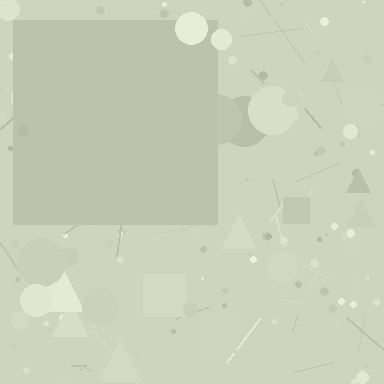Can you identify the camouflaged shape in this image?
The camouflaged shape is a square.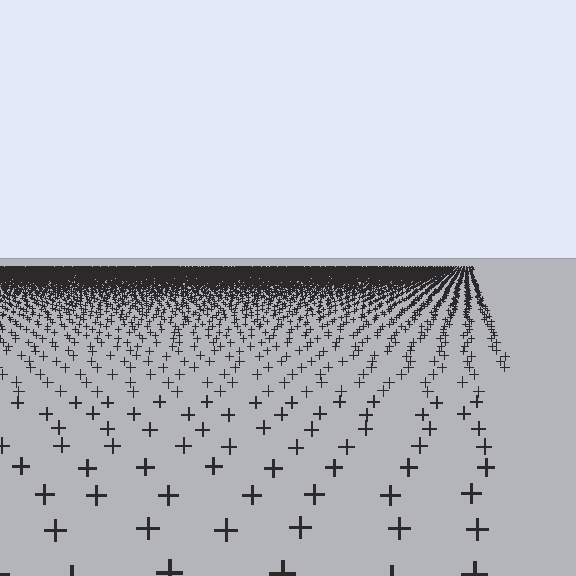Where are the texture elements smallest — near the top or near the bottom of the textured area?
Near the top.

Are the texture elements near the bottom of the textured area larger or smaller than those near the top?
Larger. Near the bottom, elements are closer to the viewer and appear at a bigger on-screen size.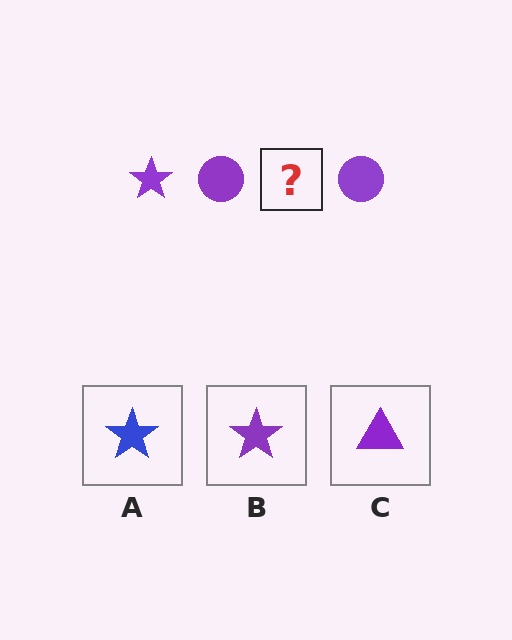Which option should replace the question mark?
Option B.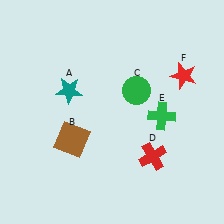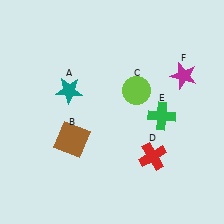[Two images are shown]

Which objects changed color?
C changed from green to lime. F changed from red to magenta.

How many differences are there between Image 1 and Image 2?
There are 2 differences between the two images.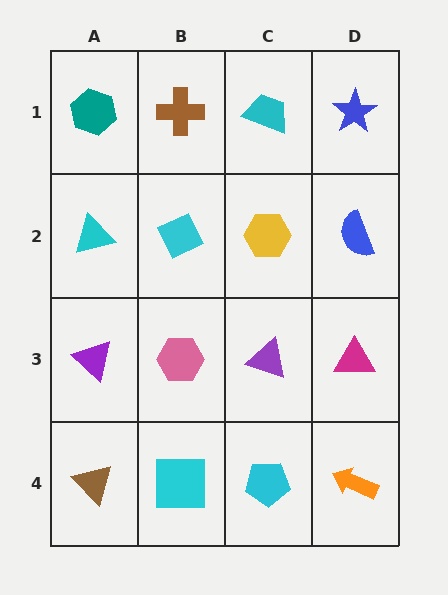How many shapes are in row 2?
4 shapes.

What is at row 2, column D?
A blue semicircle.